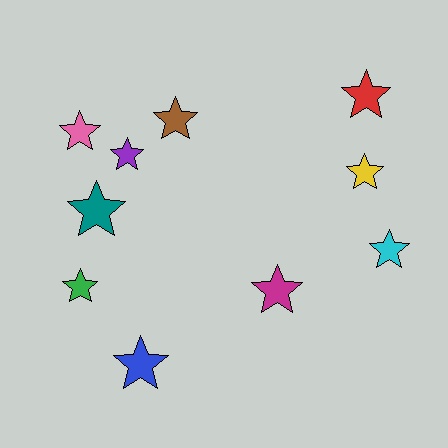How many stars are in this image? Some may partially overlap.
There are 10 stars.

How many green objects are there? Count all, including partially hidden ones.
There is 1 green object.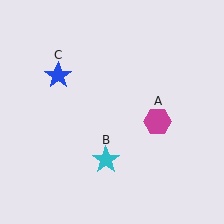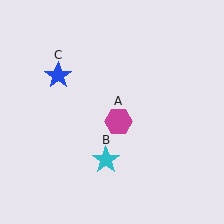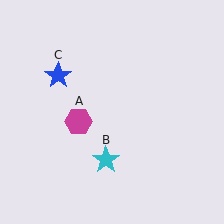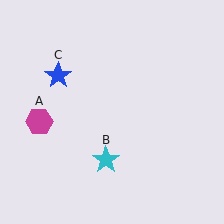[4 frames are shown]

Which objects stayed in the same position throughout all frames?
Cyan star (object B) and blue star (object C) remained stationary.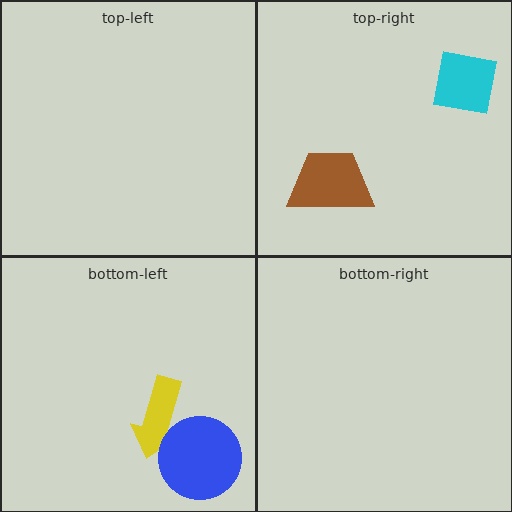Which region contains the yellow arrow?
The bottom-left region.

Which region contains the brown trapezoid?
The top-right region.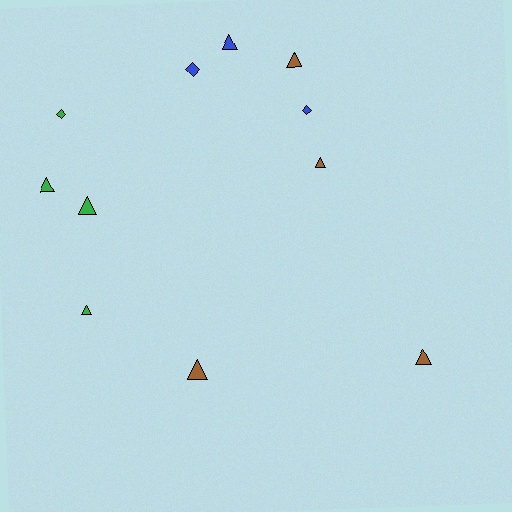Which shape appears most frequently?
Triangle, with 8 objects.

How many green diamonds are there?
There is 1 green diamond.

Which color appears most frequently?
Brown, with 4 objects.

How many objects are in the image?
There are 11 objects.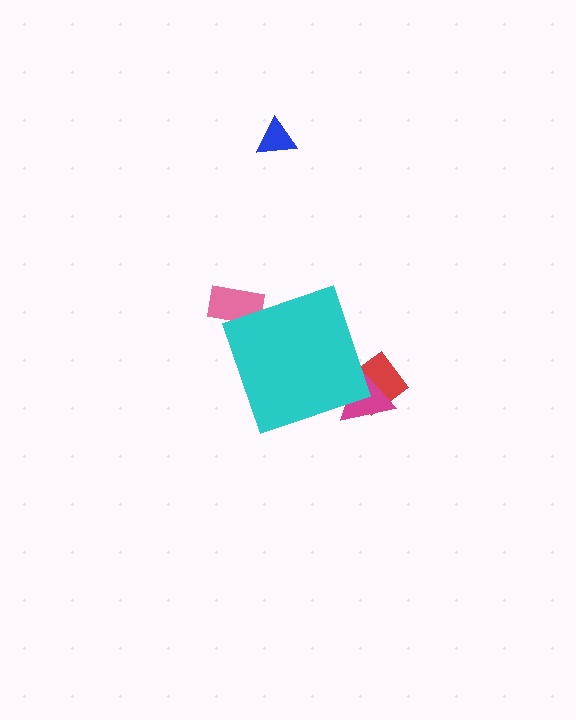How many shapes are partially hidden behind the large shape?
3 shapes are partially hidden.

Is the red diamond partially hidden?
Yes, the red diamond is partially hidden behind the cyan diamond.